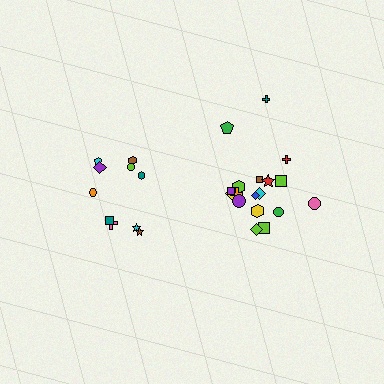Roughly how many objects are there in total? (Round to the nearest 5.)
Roughly 30 objects in total.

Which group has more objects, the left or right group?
The right group.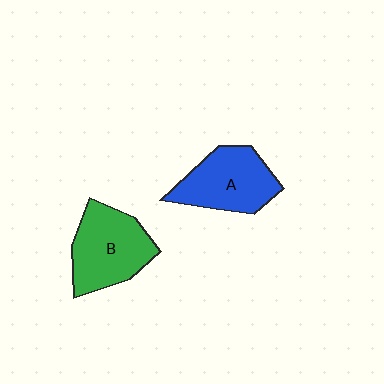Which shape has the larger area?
Shape B (green).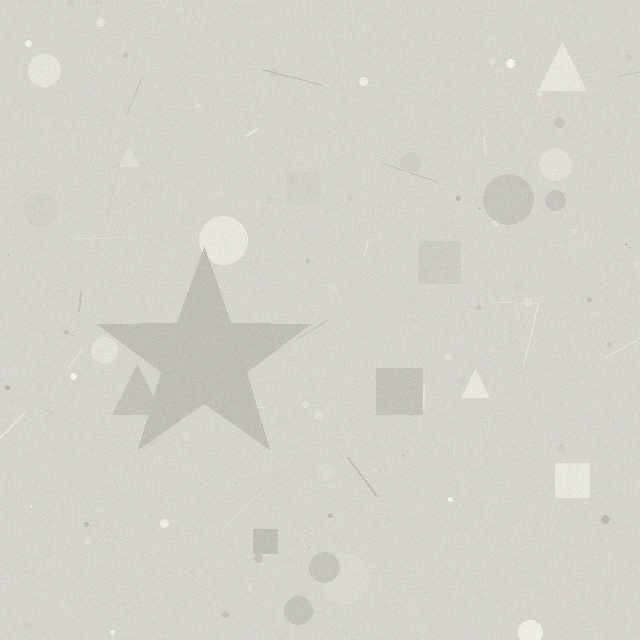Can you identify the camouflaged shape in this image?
The camouflaged shape is a star.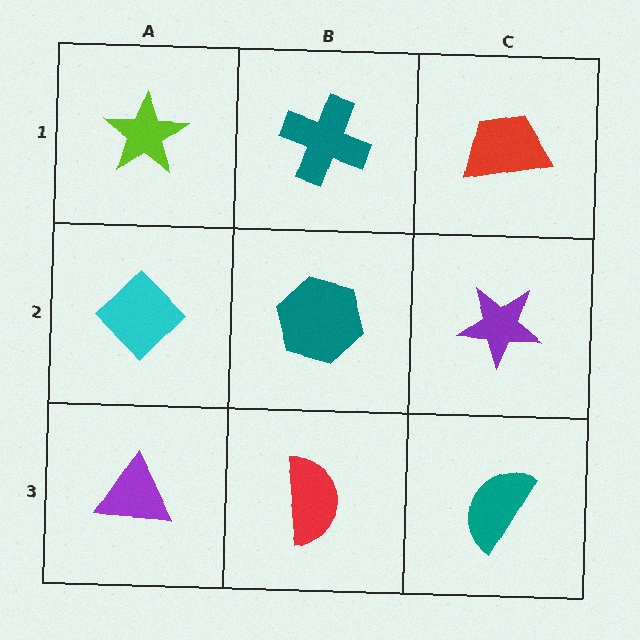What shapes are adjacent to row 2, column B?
A teal cross (row 1, column B), a red semicircle (row 3, column B), a cyan diamond (row 2, column A), a purple star (row 2, column C).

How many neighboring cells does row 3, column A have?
2.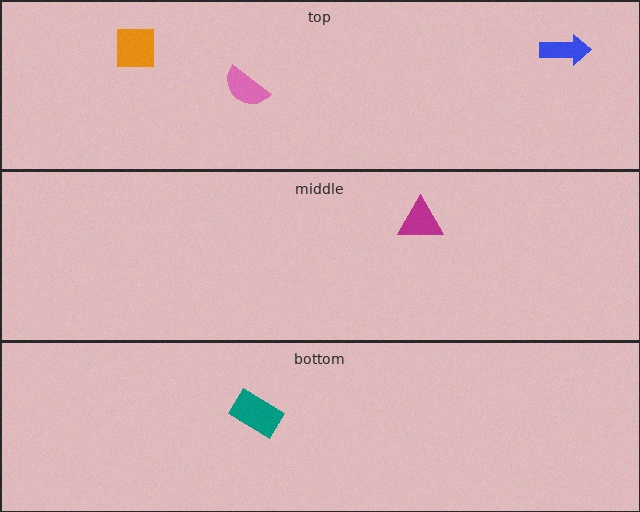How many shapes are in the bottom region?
1.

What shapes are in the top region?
The orange square, the blue arrow, the pink semicircle.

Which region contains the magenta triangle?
The middle region.